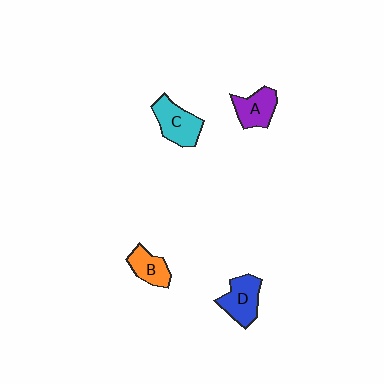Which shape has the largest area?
Shape C (cyan).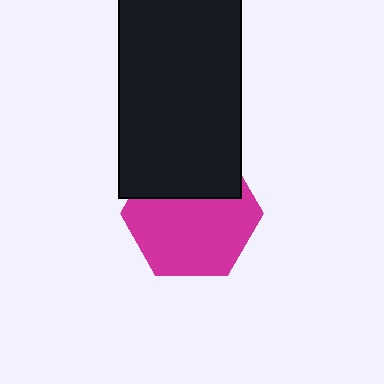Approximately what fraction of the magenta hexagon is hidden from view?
Roughly 35% of the magenta hexagon is hidden behind the black rectangle.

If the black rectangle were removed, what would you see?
You would see the complete magenta hexagon.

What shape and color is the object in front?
The object in front is a black rectangle.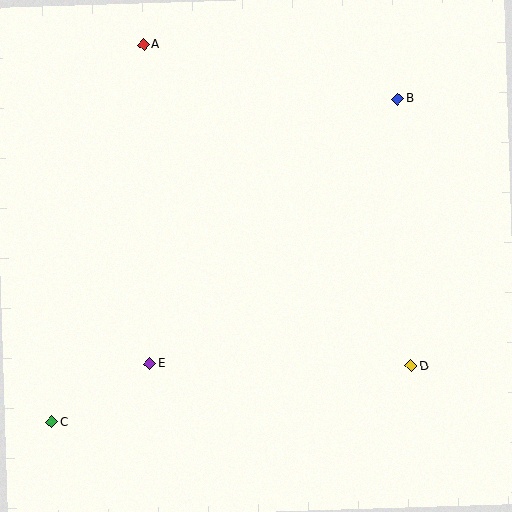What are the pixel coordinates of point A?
Point A is at (144, 45).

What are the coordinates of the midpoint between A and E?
The midpoint between A and E is at (147, 204).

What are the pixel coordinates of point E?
Point E is at (150, 363).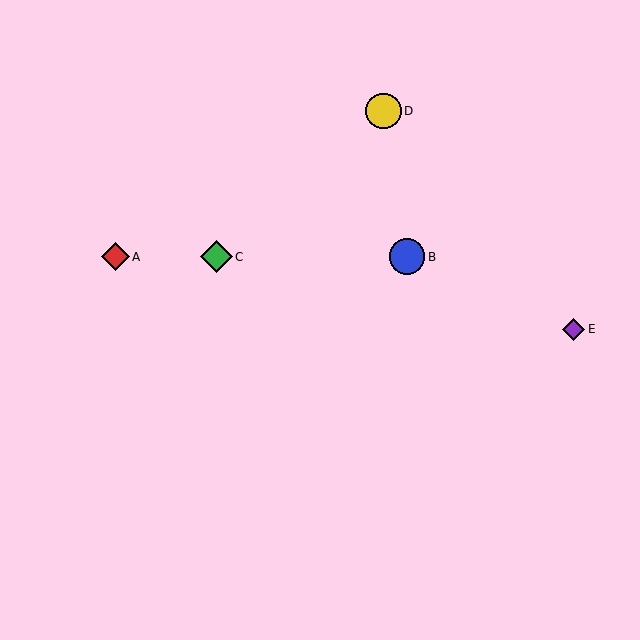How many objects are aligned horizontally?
3 objects (A, B, C) are aligned horizontally.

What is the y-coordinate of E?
Object E is at y≈329.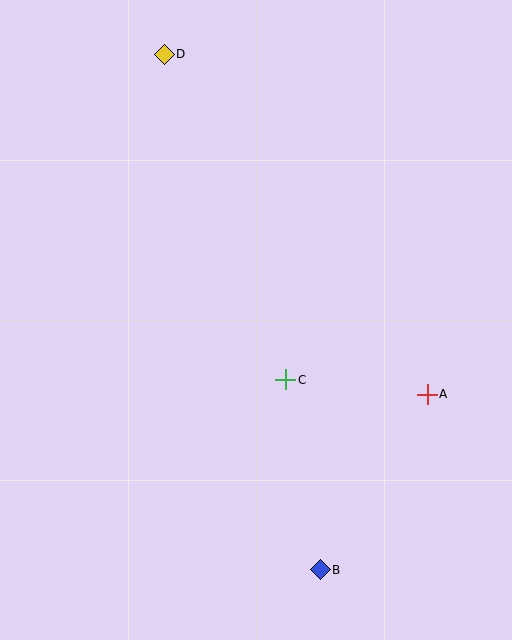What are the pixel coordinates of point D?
Point D is at (164, 54).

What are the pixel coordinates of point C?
Point C is at (286, 380).